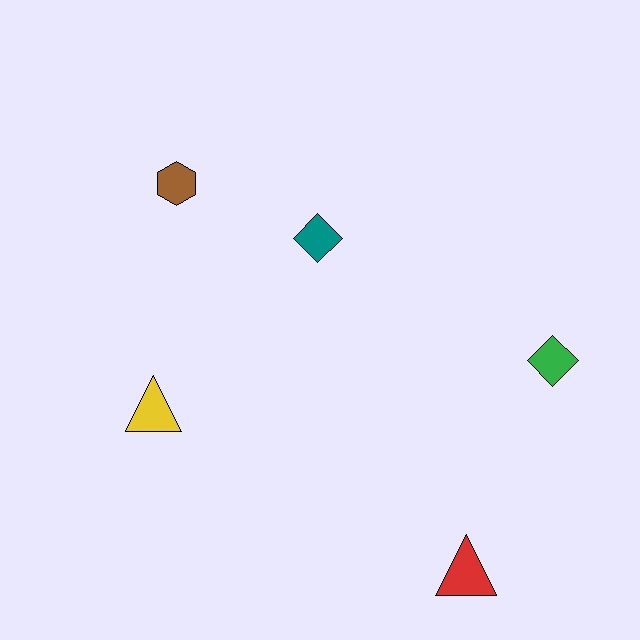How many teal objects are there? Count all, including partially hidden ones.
There is 1 teal object.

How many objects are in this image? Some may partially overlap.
There are 5 objects.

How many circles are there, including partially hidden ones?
There are no circles.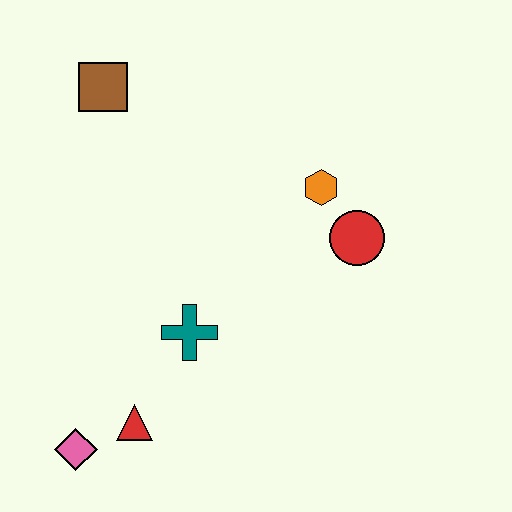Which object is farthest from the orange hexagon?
The pink diamond is farthest from the orange hexagon.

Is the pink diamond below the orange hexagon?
Yes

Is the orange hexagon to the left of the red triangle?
No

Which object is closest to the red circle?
The orange hexagon is closest to the red circle.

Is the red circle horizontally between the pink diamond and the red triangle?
No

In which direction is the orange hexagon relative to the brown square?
The orange hexagon is to the right of the brown square.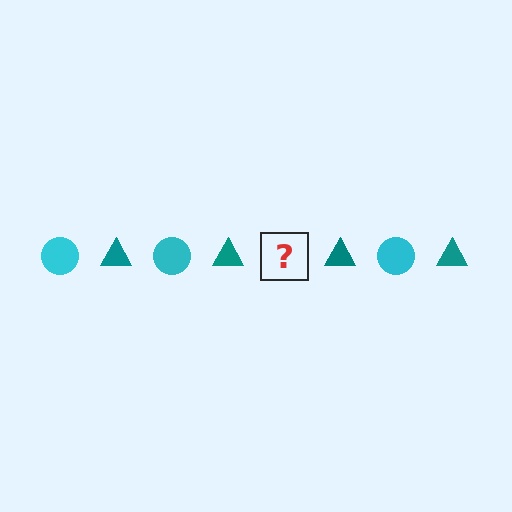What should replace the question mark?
The question mark should be replaced with a cyan circle.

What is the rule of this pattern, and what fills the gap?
The rule is that the pattern alternates between cyan circle and teal triangle. The gap should be filled with a cyan circle.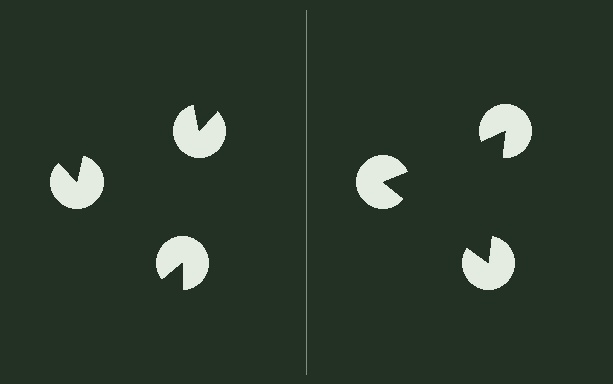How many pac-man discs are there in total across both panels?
6 — 3 on each side.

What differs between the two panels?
The pac-man discs are positioned identically on both sides; only the wedge orientations differ. On the right they align to a triangle; on the left they are misaligned.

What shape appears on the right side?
An illusory triangle.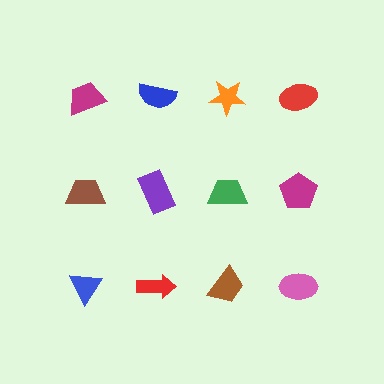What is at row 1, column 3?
An orange star.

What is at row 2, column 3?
A green trapezoid.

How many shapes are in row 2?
4 shapes.